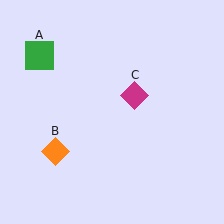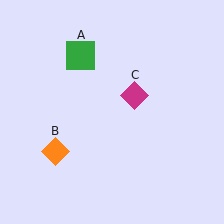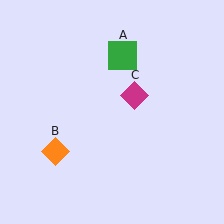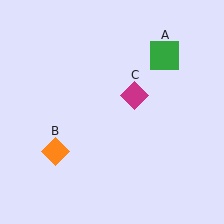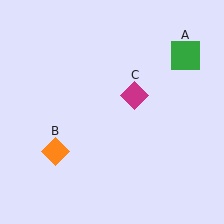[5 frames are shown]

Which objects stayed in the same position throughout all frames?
Orange diamond (object B) and magenta diamond (object C) remained stationary.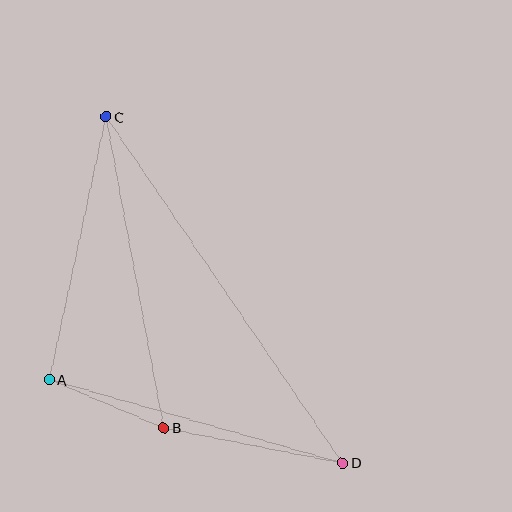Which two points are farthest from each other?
Points C and D are farthest from each other.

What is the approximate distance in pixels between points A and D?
The distance between A and D is approximately 305 pixels.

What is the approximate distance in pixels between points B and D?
The distance between B and D is approximately 182 pixels.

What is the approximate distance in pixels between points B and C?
The distance between B and C is approximately 316 pixels.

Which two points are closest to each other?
Points A and B are closest to each other.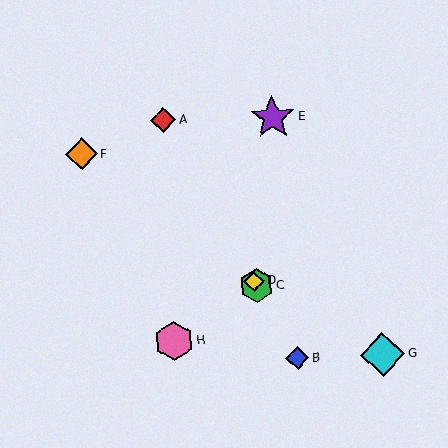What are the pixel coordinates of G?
Object G is at (383, 354).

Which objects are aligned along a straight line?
Objects A, B, C, D are aligned along a straight line.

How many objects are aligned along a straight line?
4 objects (A, B, C, D) are aligned along a straight line.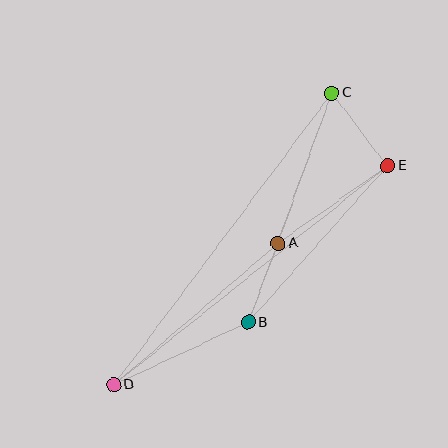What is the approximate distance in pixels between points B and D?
The distance between B and D is approximately 149 pixels.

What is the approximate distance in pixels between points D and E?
The distance between D and E is approximately 351 pixels.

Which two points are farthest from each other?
Points C and D are farthest from each other.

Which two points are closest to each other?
Points A and B are closest to each other.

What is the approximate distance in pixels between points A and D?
The distance between A and D is approximately 217 pixels.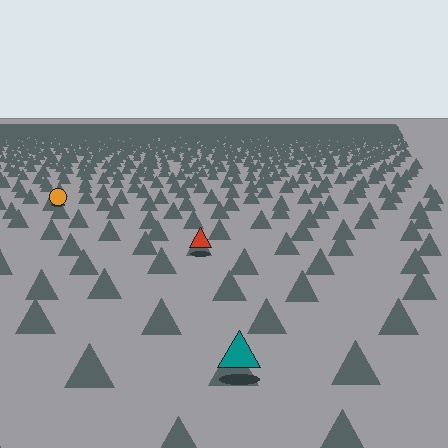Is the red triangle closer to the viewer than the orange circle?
Yes. The red triangle is closer — you can tell from the texture gradient: the ground texture is coarser near it.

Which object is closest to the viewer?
The teal triangle is closest. The texture marks near it are larger and more spread out.